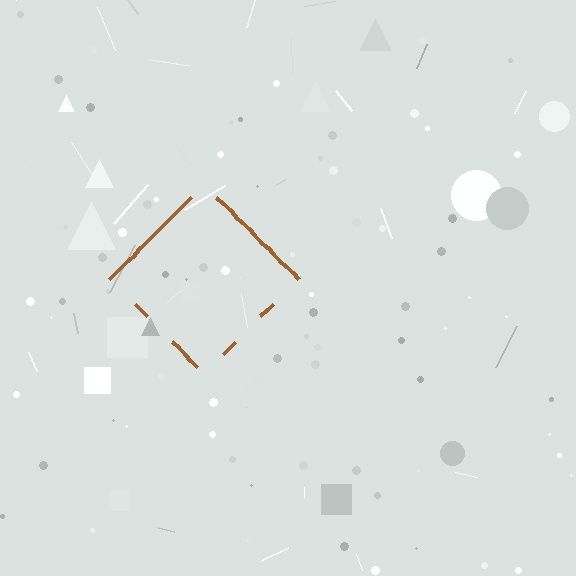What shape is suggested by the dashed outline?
The dashed outline suggests a diamond.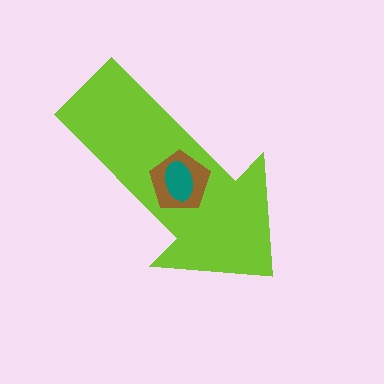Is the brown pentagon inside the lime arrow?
Yes.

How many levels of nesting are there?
3.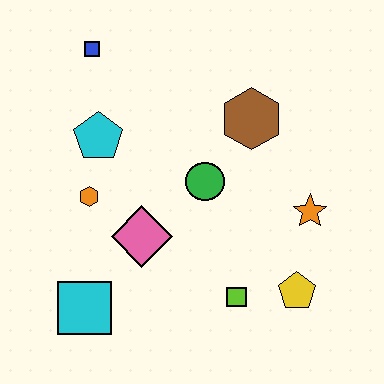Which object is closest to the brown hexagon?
The green circle is closest to the brown hexagon.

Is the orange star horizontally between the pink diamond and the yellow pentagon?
No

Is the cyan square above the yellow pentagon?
No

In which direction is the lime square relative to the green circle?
The lime square is below the green circle.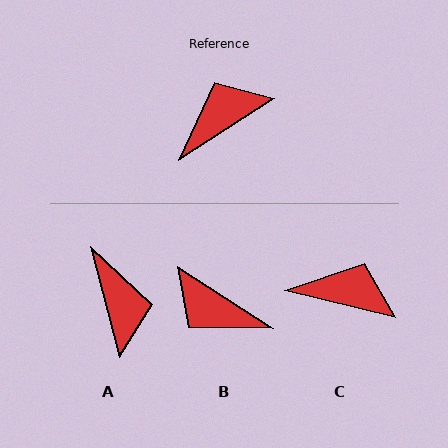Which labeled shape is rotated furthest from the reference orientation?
B, about 114 degrees away.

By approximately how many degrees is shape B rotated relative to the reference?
Approximately 114 degrees counter-clockwise.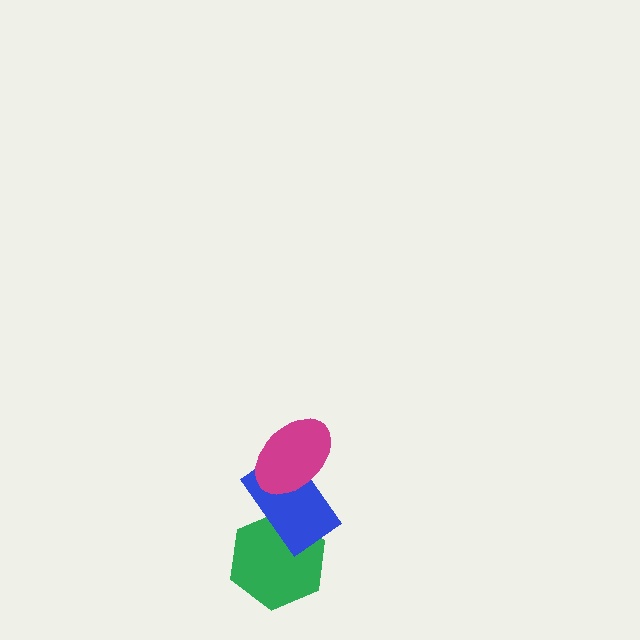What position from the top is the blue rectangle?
The blue rectangle is 2nd from the top.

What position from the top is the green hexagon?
The green hexagon is 3rd from the top.